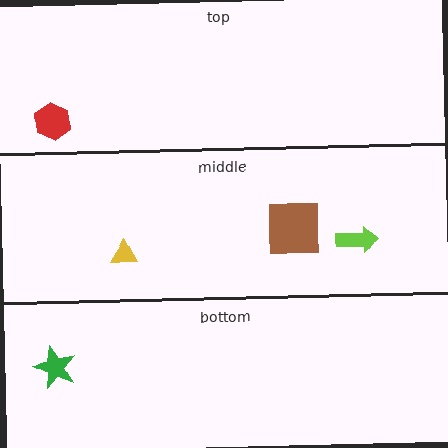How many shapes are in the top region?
1.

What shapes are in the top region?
The red hexagon.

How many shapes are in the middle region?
3.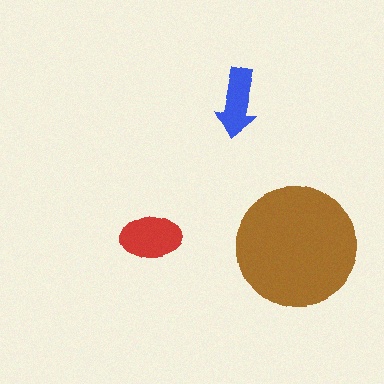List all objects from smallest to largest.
The blue arrow, the red ellipse, the brown circle.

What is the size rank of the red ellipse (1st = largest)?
2nd.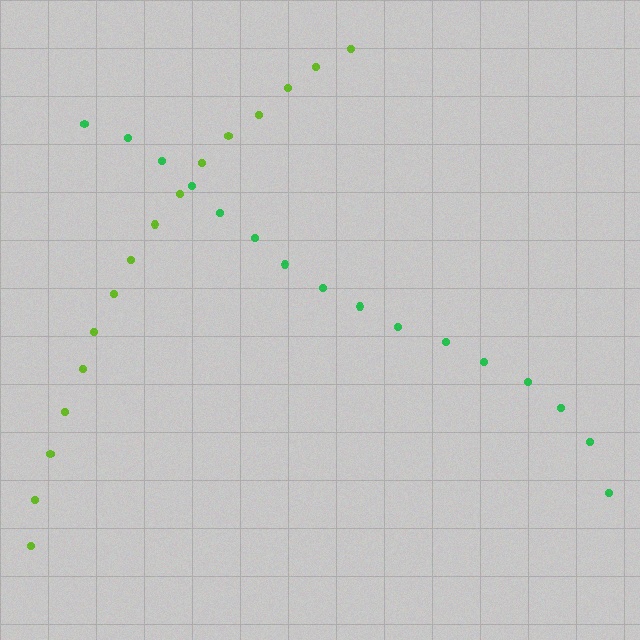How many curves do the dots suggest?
There are 2 distinct paths.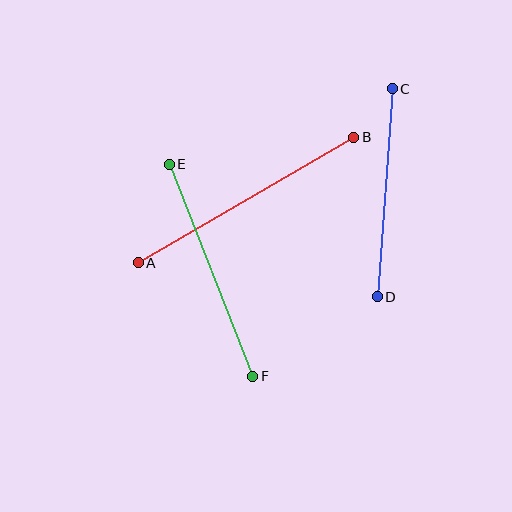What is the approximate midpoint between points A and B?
The midpoint is at approximately (246, 200) pixels.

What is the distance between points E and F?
The distance is approximately 228 pixels.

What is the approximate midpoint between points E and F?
The midpoint is at approximately (211, 270) pixels.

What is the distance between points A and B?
The distance is approximately 249 pixels.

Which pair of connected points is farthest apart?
Points A and B are farthest apart.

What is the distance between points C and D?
The distance is approximately 209 pixels.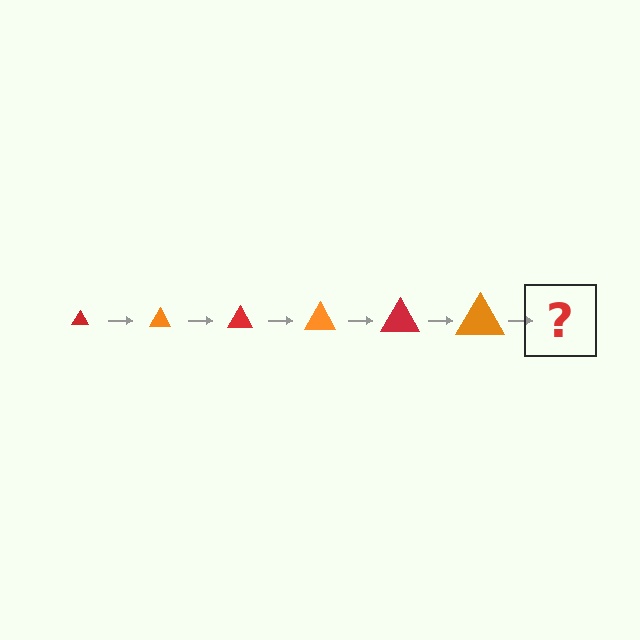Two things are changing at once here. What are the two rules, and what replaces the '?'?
The two rules are that the triangle grows larger each step and the color cycles through red and orange. The '?' should be a red triangle, larger than the previous one.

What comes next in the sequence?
The next element should be a red triangle, larger than the previous one.